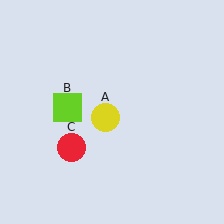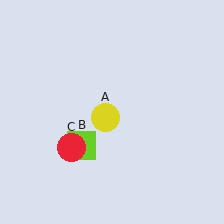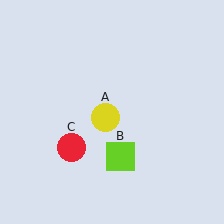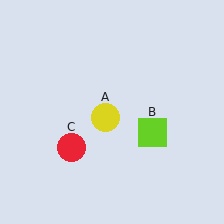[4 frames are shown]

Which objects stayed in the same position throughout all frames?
Yellow circle (object A) and red circle (object C) remained stationary.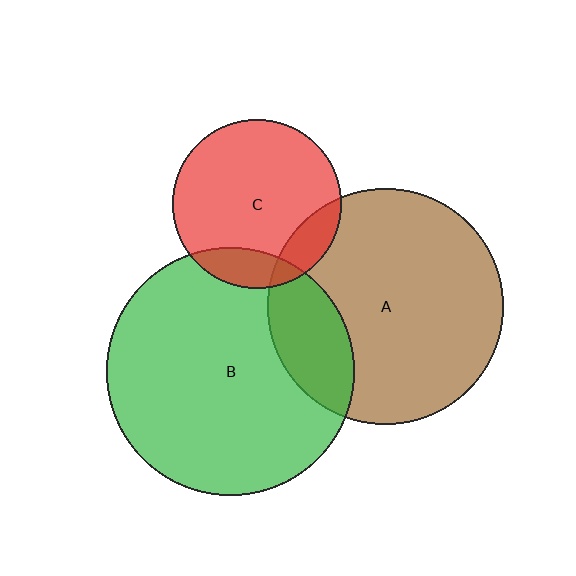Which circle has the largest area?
Circle B (green).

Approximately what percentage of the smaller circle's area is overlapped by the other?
Approximately 15%.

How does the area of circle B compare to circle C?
Approximately 2.2 times.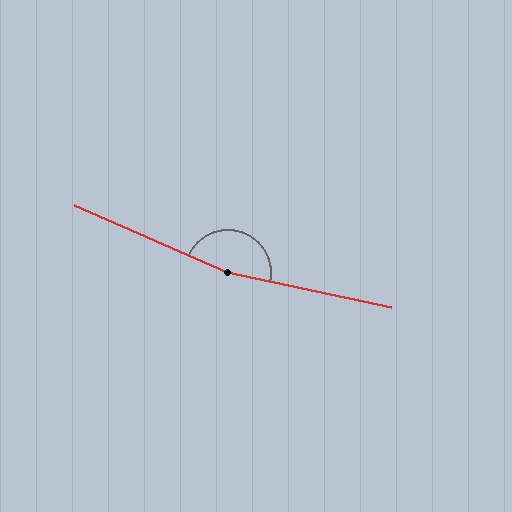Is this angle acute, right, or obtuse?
It is obtuse.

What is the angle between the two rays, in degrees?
Approximately 168 degrees.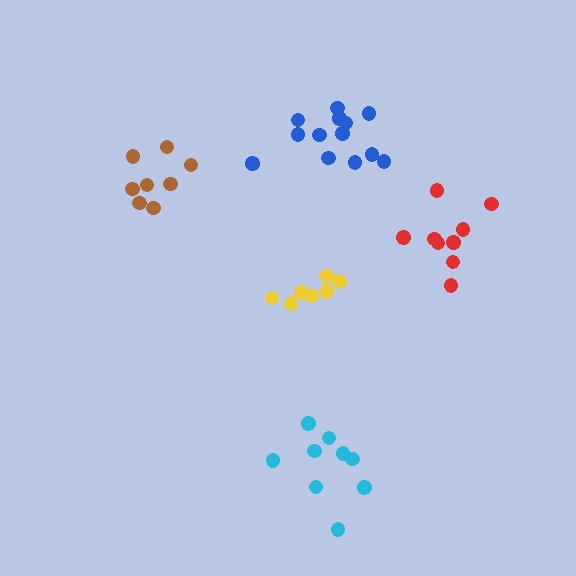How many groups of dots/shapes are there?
There are 5 groups.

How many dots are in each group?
Group 1: 7 dots, Group 2: 9 dots, Group 3: 13 dots, Group 4: 8 dots, Group 5: 9 dots (46 total).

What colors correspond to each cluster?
The clusters are colored: yellow, cyan, blue, brown, red.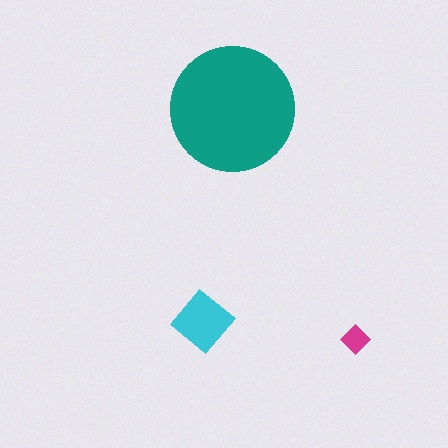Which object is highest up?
The teal circle is topmost.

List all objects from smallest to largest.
The magenta diamond, the cyan diamond, the teal circle.